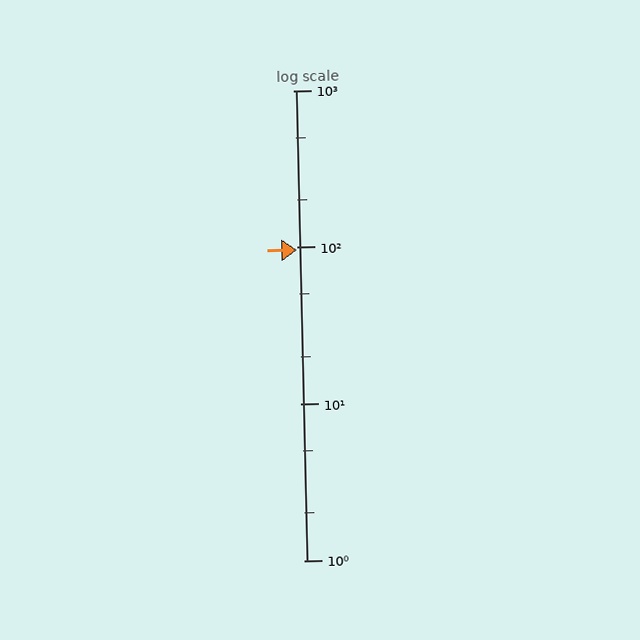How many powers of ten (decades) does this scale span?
The scale spans 3 decades, from 1 to 1000.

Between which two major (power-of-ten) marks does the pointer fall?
The pointer is between 10 and 100.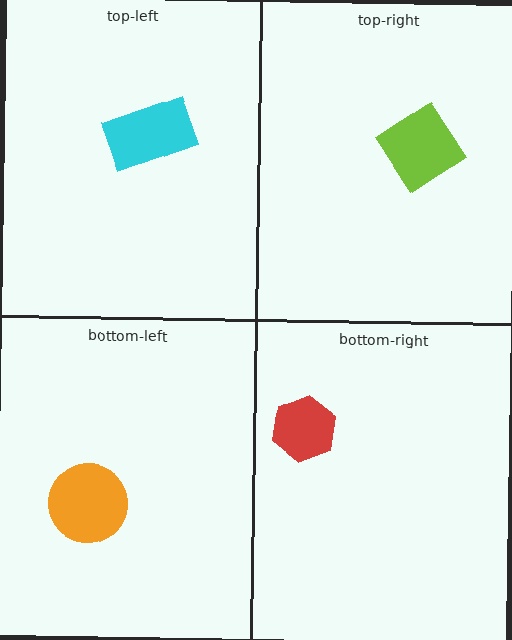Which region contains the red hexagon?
The bottom-right region.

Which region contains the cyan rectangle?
The top-left region.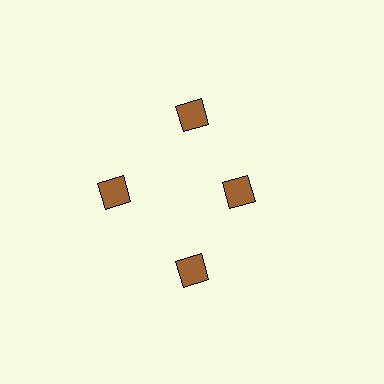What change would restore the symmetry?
The symmetry would be restored by moving it outward, back onto the ring so that all 4 diamonds sit at equal angles and equal distance from the center.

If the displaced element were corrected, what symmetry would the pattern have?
It would have 4-fold rotational symmetry — the pattern would map onto itself every 90 degrees.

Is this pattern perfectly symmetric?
No. The 4 brown diamonds are arranged in a ring, but one element near the 3 o'clock position is pulled inward toward the center, breaking the 4-fold rotational symmetry.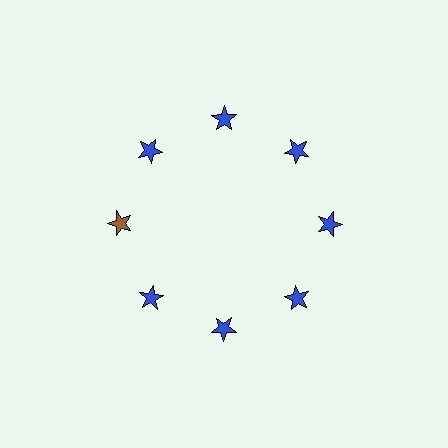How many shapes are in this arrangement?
There are 8 shapes arranged in a ring pattern.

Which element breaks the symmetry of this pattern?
The brown star at roughly the 9 o'clock position breaks the symmetry. All other shapes are blue stars.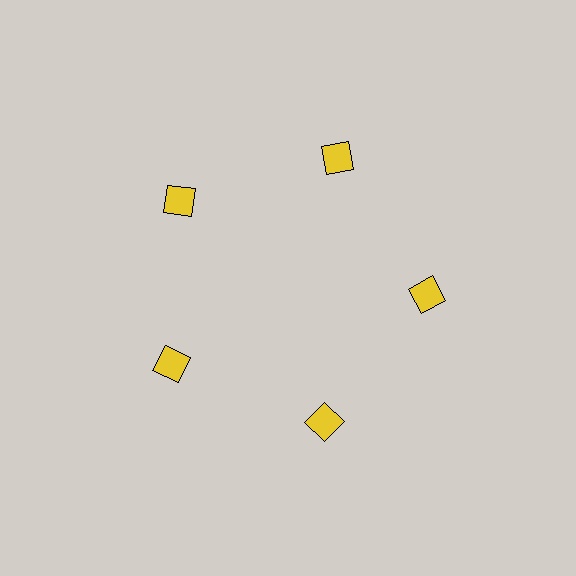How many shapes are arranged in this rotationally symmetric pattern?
There are 5 shapes, arranged in 5 groups of 1.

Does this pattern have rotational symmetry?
Yes, this pattern has 5-fold rotational symmetry. It looks the same after rotating 72 degrees around the center.